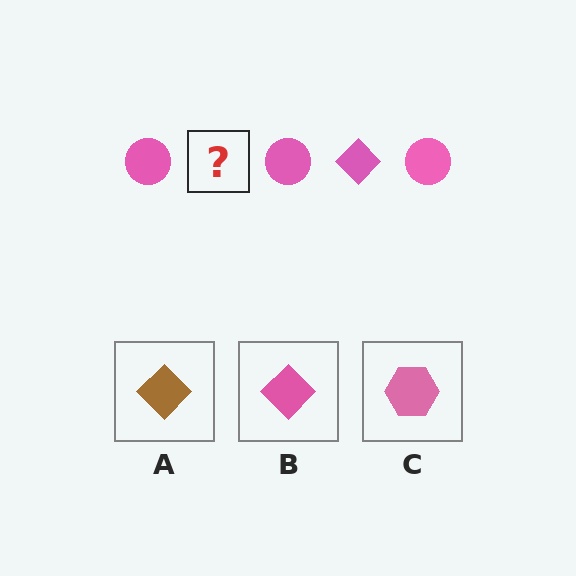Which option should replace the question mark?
Option B.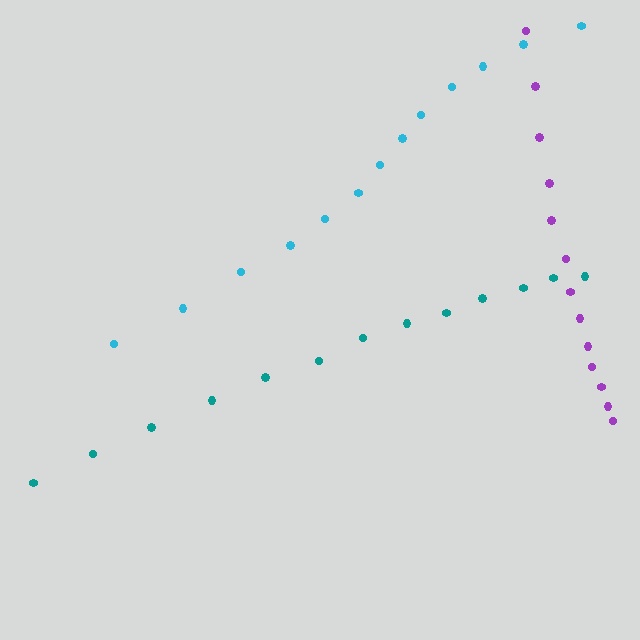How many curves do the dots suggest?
There are 3 distinct paths.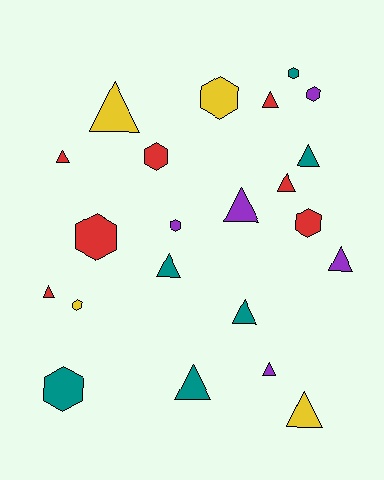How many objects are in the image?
There are 22 objects.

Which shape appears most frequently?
Triangle, with 13 objects.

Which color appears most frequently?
Red, with 7 objects.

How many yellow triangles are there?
There are 2 yellow triangles.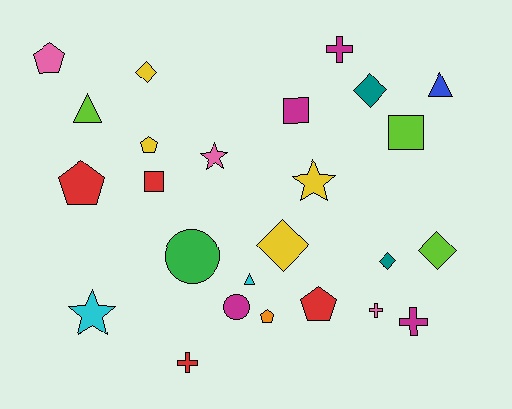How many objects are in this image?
There are 25 objects.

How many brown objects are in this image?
There are no brown objects.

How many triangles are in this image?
There are 3 triangles.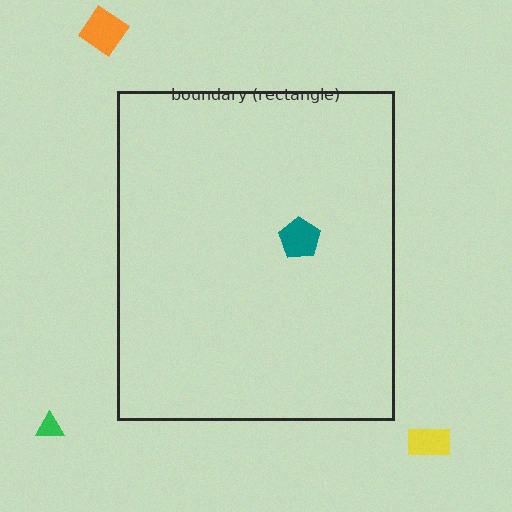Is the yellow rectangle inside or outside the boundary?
Outside.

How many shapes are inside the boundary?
1 inside, 3 outside.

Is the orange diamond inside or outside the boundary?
Outside.